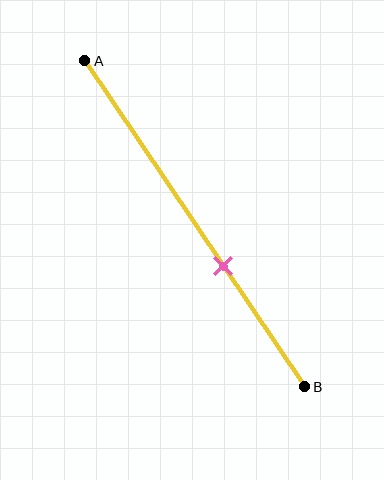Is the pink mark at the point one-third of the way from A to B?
No, the mark is at about 65% from A, not at the 33% one-third point.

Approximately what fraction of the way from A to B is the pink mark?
The pink mark is approximately 65% of the way from A to B.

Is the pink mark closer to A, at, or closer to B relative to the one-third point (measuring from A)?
The pink mark is closer to point B than the one-third point of segment AB.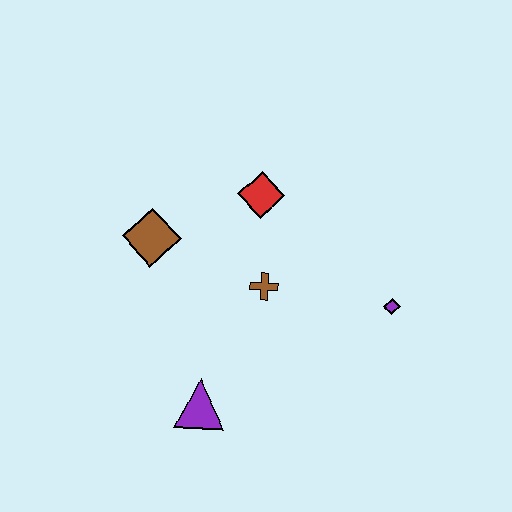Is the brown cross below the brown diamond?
Yes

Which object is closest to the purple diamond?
The brown cross is closest to the purple diamond.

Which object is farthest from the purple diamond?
The brown diamond is farthest from the purple diamond.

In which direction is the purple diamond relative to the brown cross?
The purple diamond is to the right of the brown cross.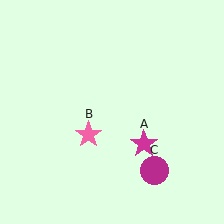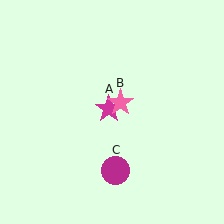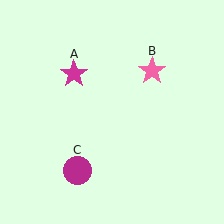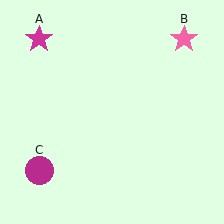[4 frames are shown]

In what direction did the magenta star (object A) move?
The magenta star (object A) moved up and to the left.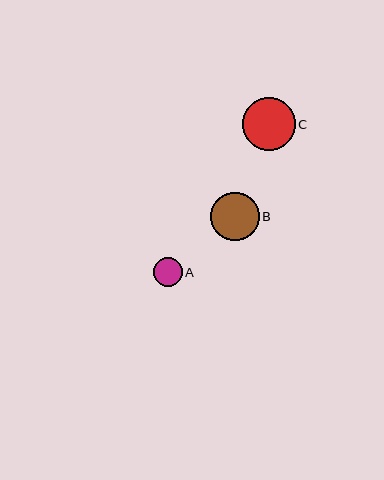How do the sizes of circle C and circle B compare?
Circle C and circle B are approximately the same size.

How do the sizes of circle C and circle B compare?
Circle C and circle B are approximately the same size.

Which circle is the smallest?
Circle A is the smallest with a size of approximately 29 pixels.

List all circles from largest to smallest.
From largest to smallest: C, B, A.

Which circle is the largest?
Circle C is the largest with a size of approximately 53 pixels.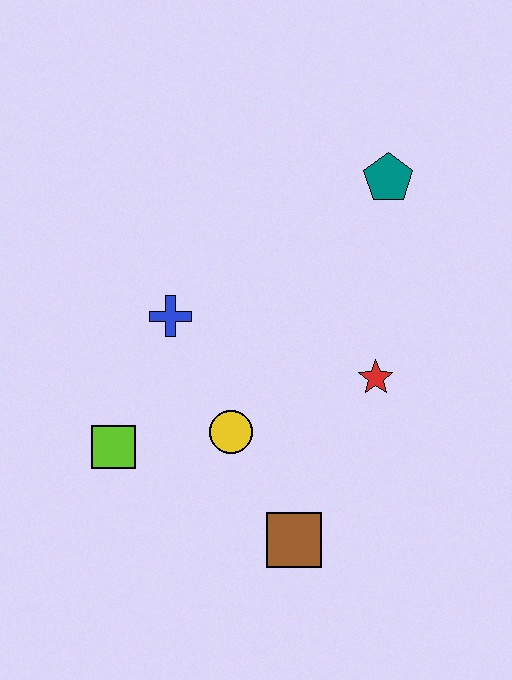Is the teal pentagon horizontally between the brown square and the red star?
No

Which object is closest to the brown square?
The yellow circle is closest to the brown square.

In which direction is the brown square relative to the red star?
The brown square is below the red star.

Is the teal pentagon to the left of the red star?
No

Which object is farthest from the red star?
The lime square is farthest from the red star.